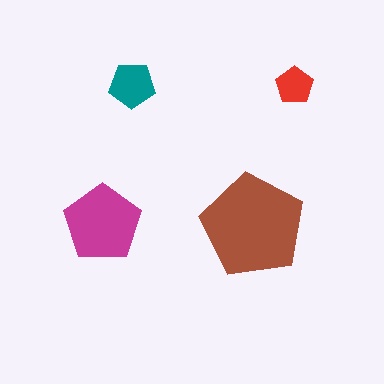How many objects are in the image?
There are 4 objects in the image.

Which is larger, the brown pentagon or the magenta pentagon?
The brown one.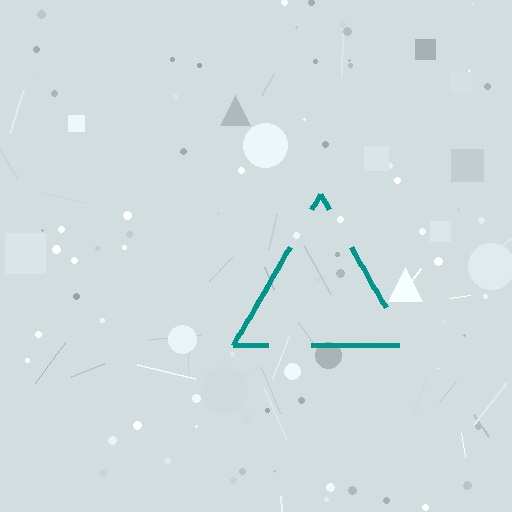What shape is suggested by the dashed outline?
The dashed outline suggests a triangle.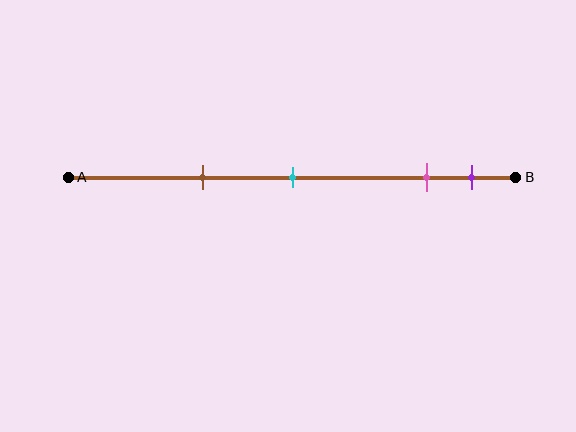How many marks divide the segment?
There are 4 marks dividing the segment.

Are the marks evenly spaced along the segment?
No, the marks are not evenly spaced.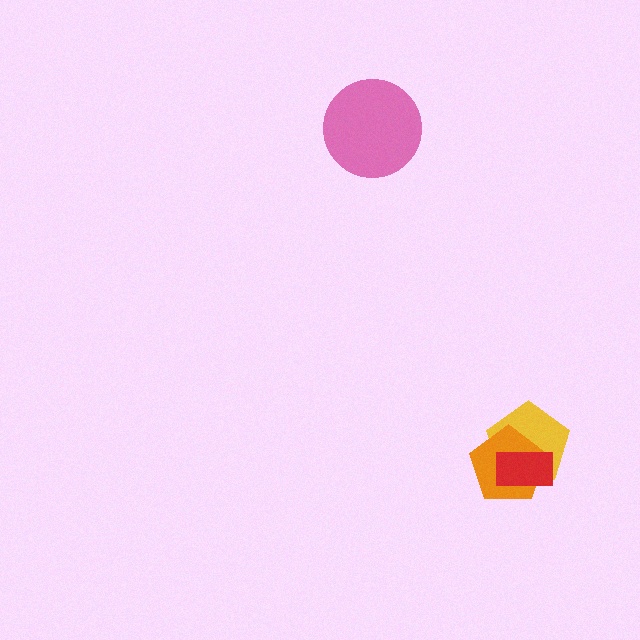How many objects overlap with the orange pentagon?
2 objects overlap with the orange pentagon.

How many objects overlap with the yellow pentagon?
2 objects overlap with the yellow pentagon.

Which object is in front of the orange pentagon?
The red rectangle is in front of the orange pentagon.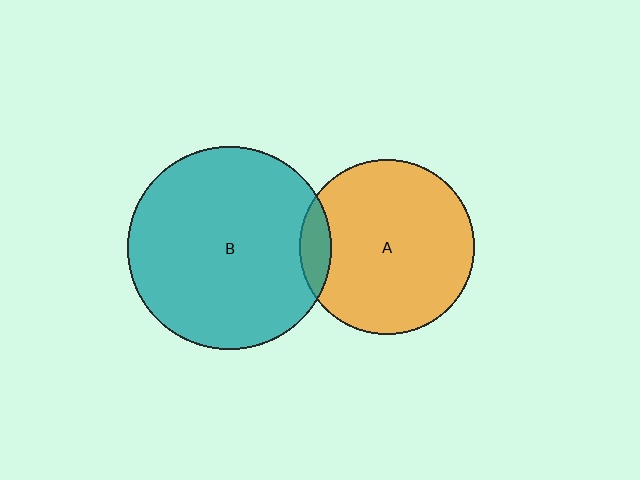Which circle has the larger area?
Circle B (teal).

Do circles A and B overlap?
Yes.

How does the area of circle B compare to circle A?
Approximately 1.4 times.